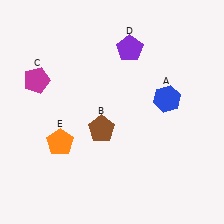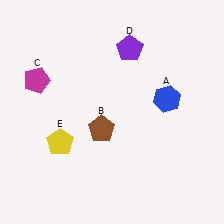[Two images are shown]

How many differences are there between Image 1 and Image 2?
There is 1 difference between the two images.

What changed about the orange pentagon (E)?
In Image 1, E is orange. In Image 2, it changed to yellow.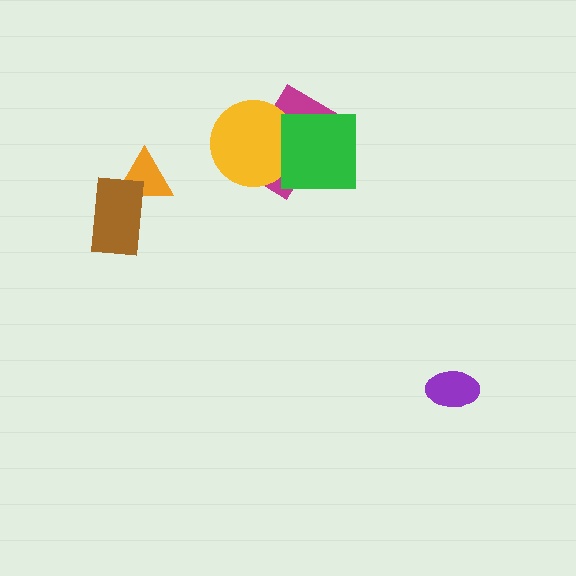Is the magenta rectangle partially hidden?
Yes, it is partially covered by another shape.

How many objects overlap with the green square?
2 objects overlap with the green square.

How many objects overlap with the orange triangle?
1 object overlaps with the orange triangle.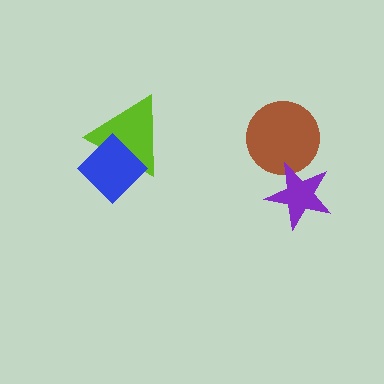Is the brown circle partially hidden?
Yes, it is partially covered by another shape.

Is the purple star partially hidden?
No, no other shape covers it.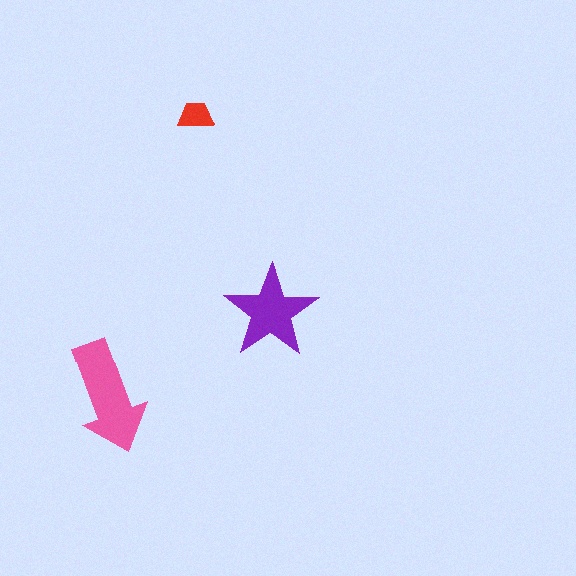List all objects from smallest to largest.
The red trapezoid, the purple star, the pink arrow.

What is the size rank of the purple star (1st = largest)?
2nd.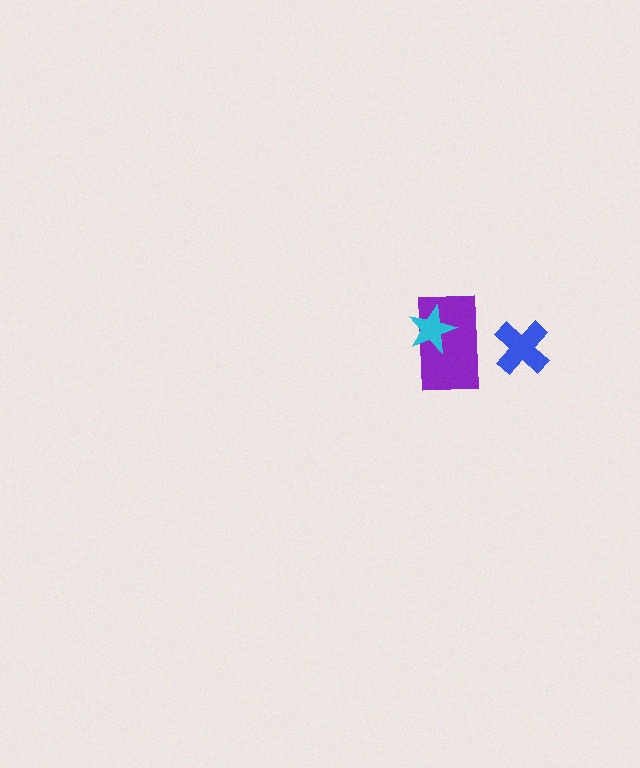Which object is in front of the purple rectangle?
The cyan star is in front of the purple rectangle.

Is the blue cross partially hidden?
No, no other shape covers it.